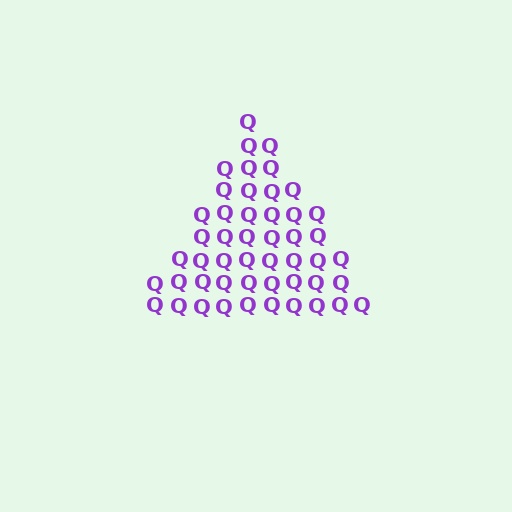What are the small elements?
The small elements are letter Q's.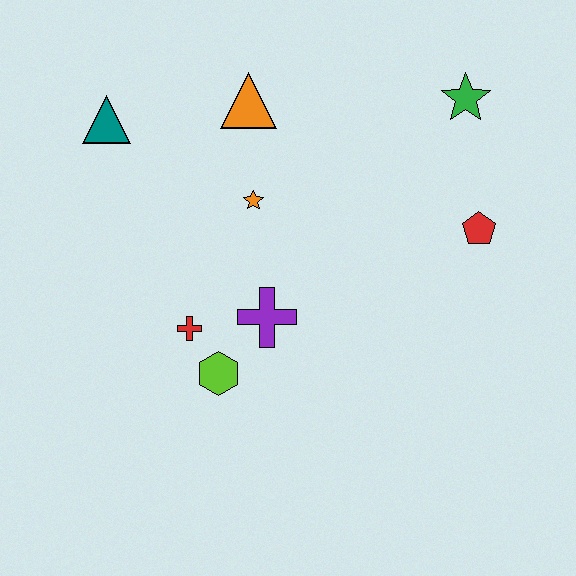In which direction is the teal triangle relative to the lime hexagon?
The teal triangle is above the lime hexagon.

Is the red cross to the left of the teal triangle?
No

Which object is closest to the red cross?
The lime hexagon is closest to the red cross.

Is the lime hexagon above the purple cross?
No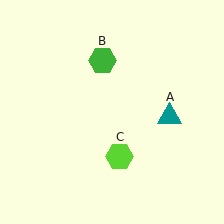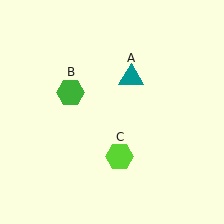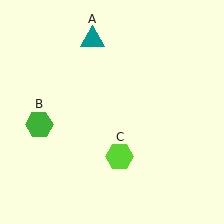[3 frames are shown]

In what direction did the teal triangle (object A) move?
The teal triangle (object A) moved up and to the left.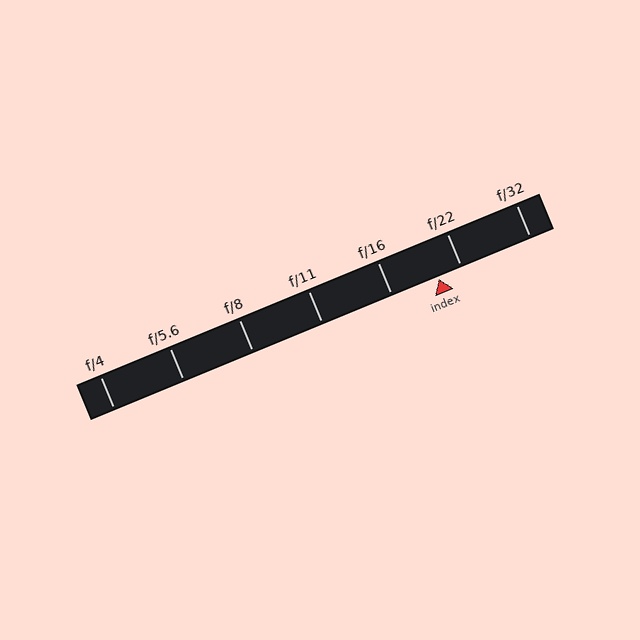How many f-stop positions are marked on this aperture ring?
There are 7 f-stop positions marked.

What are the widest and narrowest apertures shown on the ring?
The widest aperture shown is f/4 and the narrowest is f/32.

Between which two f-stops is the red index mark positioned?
The index mark is between f/16 and f/22.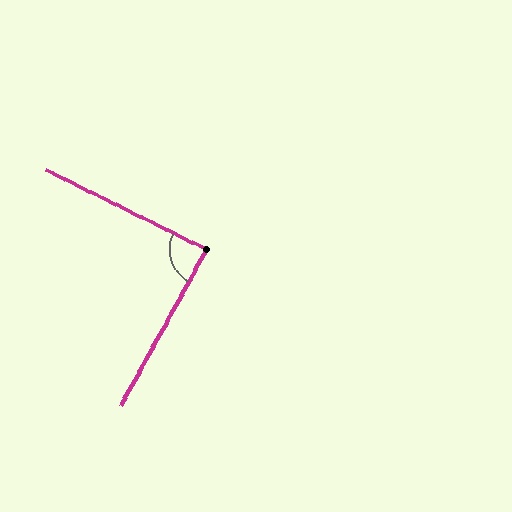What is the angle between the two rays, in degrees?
Approximately 88 degrees.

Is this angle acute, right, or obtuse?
It is approximately a right angle.